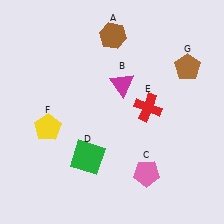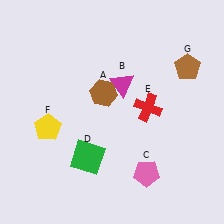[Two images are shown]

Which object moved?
The brown hexagon (A) moved down.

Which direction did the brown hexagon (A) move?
The brown hexagon (A) moved down.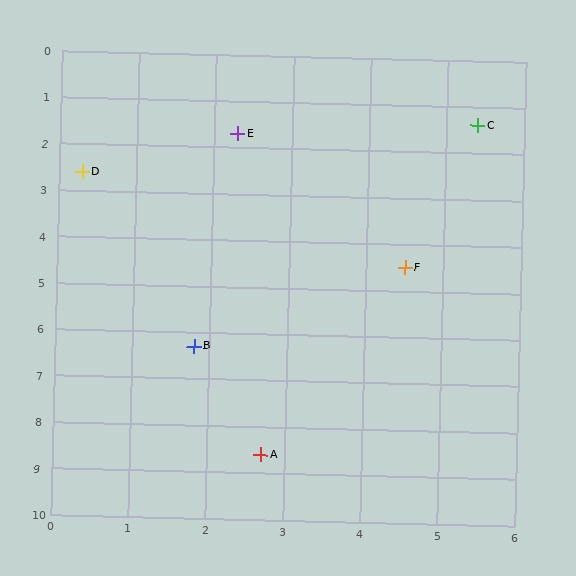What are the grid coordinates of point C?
Point C is at approximately (5.4, 1.4).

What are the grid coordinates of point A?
Point A is at approximately (2.7, 8.6).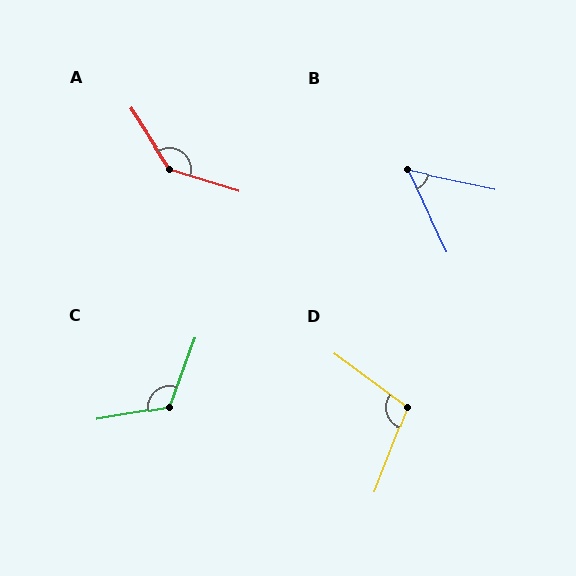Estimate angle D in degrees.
Approximately 106 degrees.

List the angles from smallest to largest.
B (53°), D (106°), C (120°), A (141°).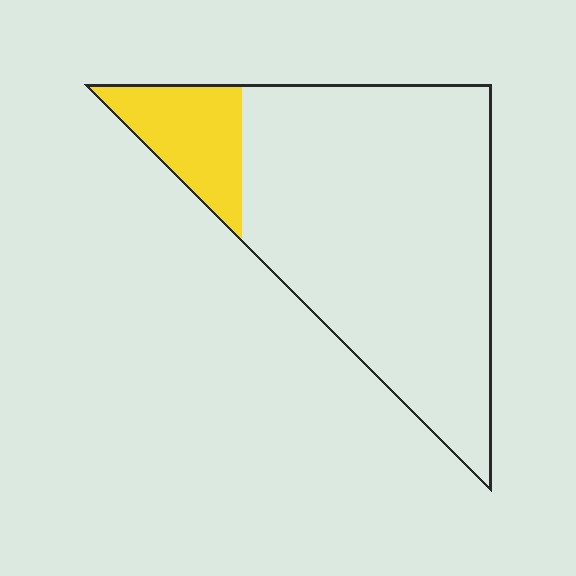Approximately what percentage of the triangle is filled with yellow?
Approximately 15%.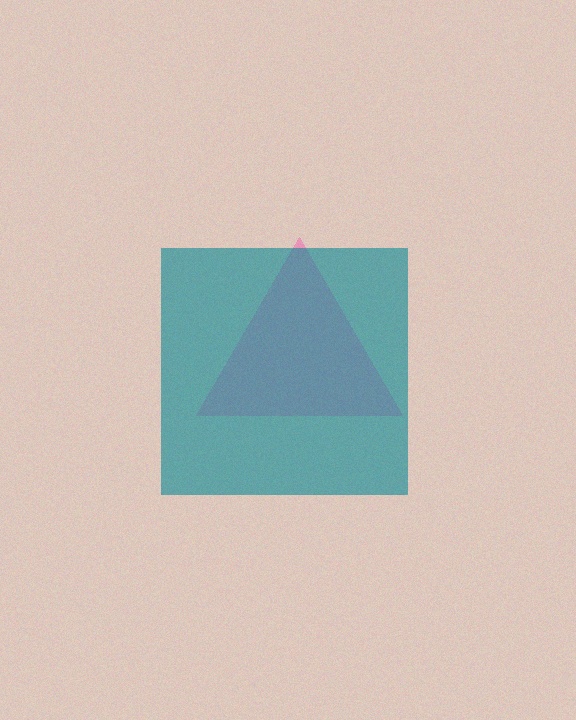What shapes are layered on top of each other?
The layered shapes are: a pink triangle, a teal square.